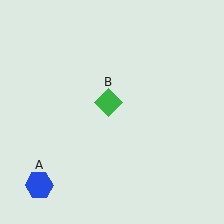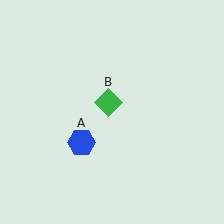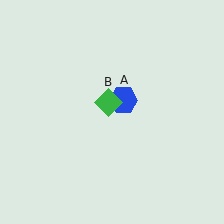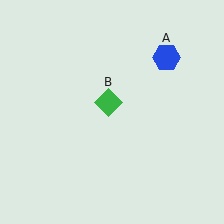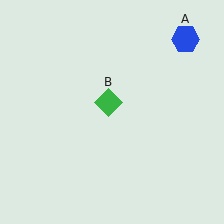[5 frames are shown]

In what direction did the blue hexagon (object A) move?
The blue hexagon (object A) moved up and to the right.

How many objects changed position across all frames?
1 object changed position: blue hexagon (object A).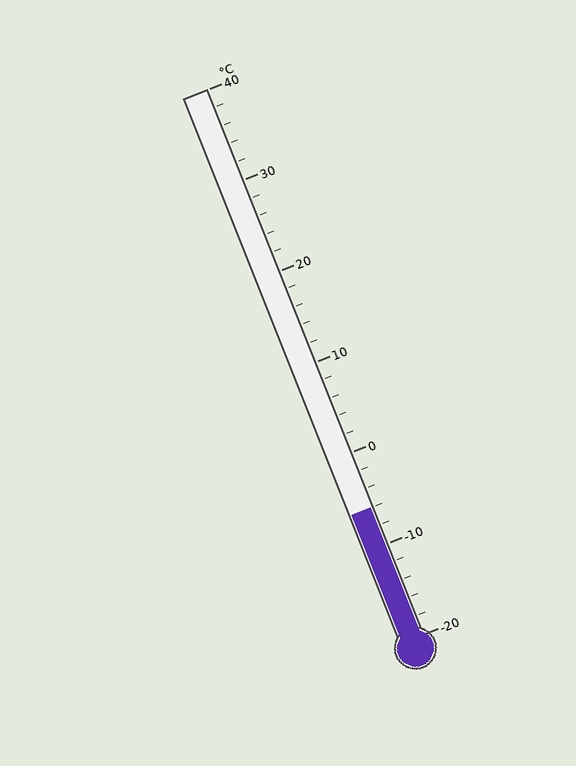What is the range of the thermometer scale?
The thermometer scale ranges from -20°C to 40°C.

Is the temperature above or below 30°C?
The temperature is below 30°C.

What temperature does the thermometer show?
The thermometer shows approximately -6°C.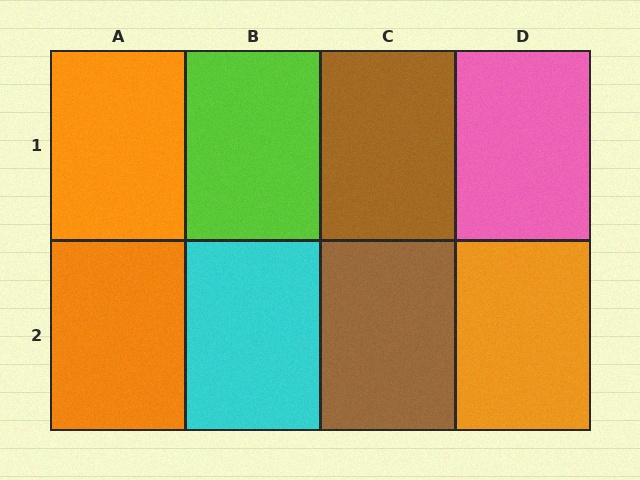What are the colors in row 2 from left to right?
Orange, cyan, brown, orange.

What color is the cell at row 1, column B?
Lime.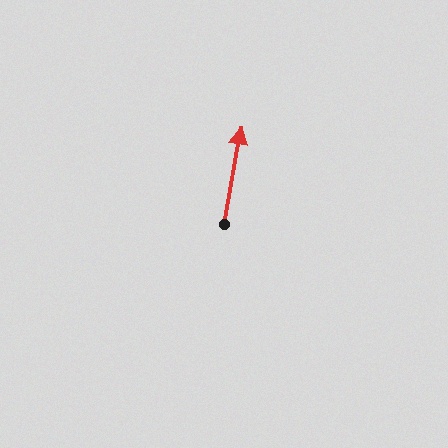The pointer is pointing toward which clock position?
Roughly 12 o'clock.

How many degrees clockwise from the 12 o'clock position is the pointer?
Approximately 10 degrees.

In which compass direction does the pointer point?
North.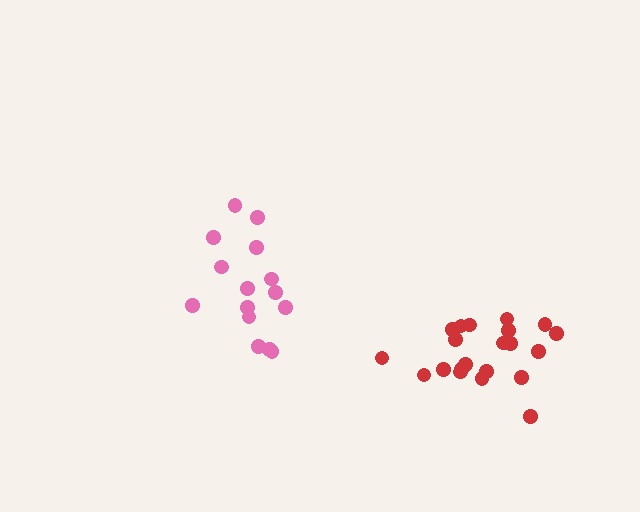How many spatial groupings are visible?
There are 2 spatial groupings.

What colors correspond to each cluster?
The clusters are colored: pink, red.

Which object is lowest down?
The red cluster is bottommost.